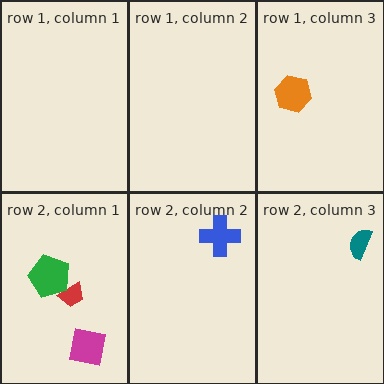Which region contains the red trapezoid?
The row 2, column 1 region.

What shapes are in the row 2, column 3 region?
The teal semicircle.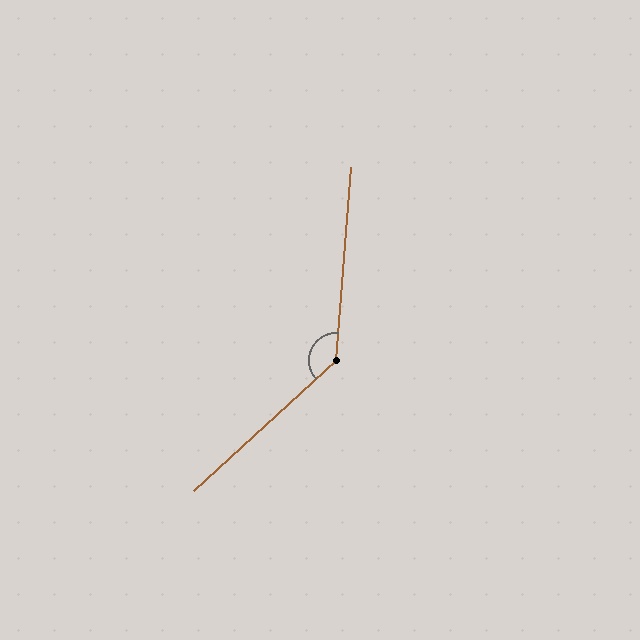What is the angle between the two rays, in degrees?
Approximately 137 degrees.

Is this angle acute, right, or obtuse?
It is obtuse.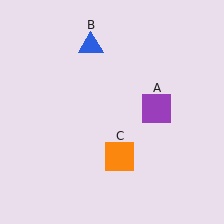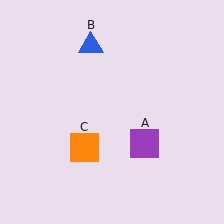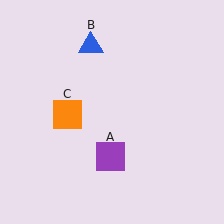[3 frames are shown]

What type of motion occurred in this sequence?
The purple square (object A), orange square (object C) rotated clockwise around the center of the scene.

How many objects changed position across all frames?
2 objects changed position: purple square (object A), orange square (object C).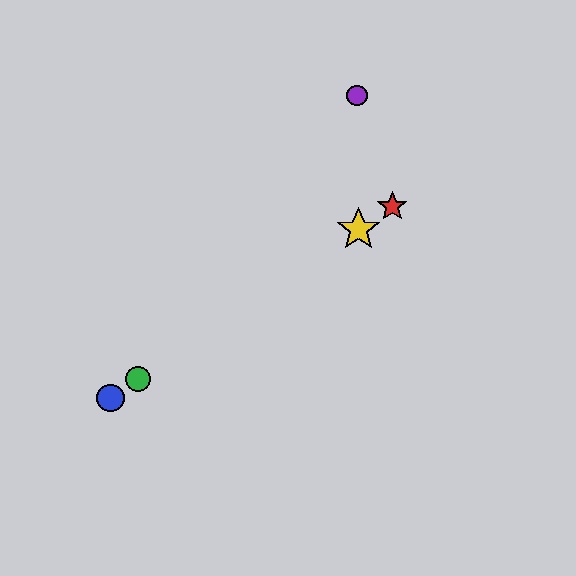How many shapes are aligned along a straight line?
4 shapes (the red star, the blue circle, the green circle, the yellow star) are aligned along a straight line.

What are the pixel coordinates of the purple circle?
The purple circle is at (357, 96).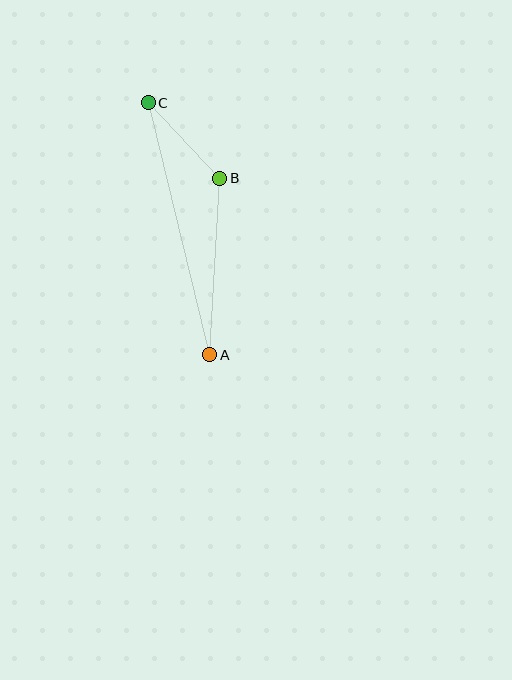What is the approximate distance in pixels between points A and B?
The distance between A and B is approximately 177 pixels.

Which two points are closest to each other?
Points B and C are closest to each other.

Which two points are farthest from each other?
Points A and C are farthest from each other.